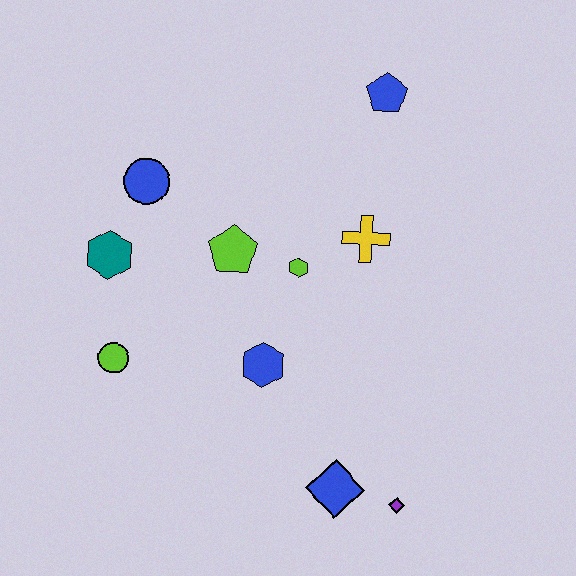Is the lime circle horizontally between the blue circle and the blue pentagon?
No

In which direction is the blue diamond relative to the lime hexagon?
The blue diamond is below the lime hexagon.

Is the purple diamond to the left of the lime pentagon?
No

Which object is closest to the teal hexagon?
The blue circle is closest to the teal hexagon.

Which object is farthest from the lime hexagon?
The purple diamond is farthest from the lime hexagon.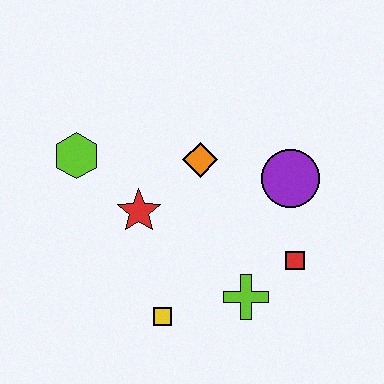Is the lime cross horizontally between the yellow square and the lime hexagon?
No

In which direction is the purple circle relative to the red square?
The purple circle is above the red square.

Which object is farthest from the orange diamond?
The yellow square is farthest from the orange diamond.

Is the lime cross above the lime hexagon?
No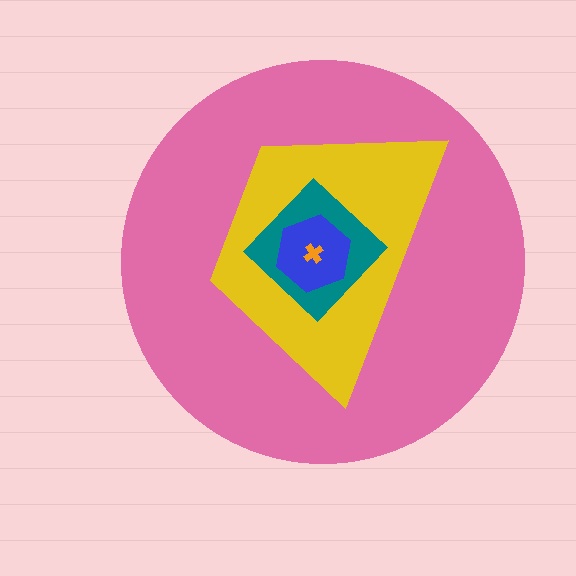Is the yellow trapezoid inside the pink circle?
Yes.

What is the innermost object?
The orange cross.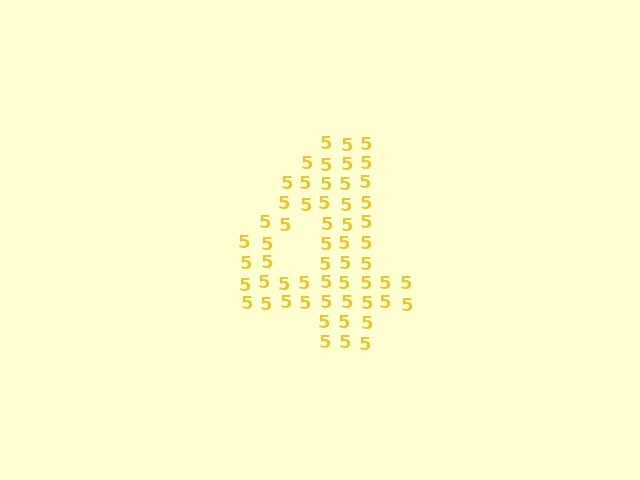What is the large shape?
The large shape is the digit 4.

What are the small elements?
The small elements are digit 5's.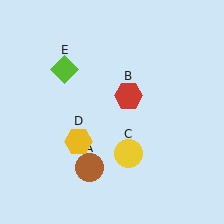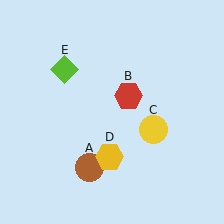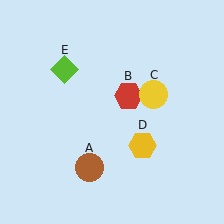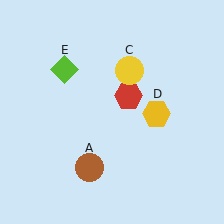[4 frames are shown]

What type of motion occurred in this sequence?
The yellow circle (object C), yellow hexagon (object D) rotated counterclockwise around the center of the scene.